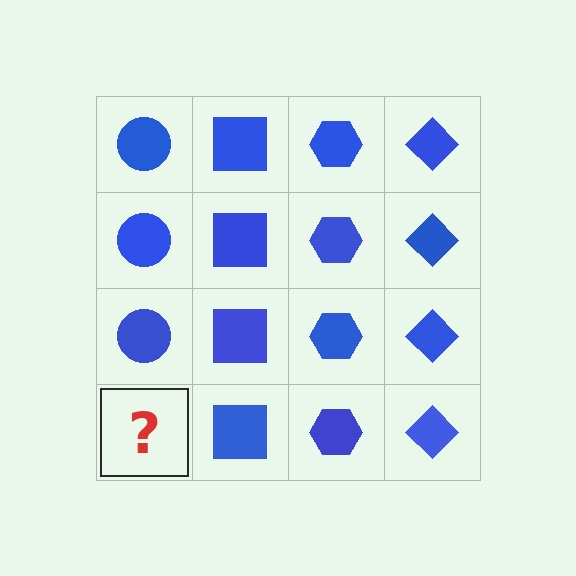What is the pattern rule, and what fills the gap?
The rule is that each column has a consistent shape. The gap should be filled with a blue circle.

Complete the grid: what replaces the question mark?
The question mark should be replaced with a blue circle.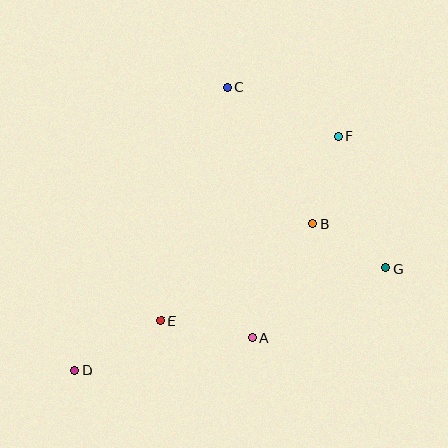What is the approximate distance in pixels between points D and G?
The distance between D and G is approximately 327 pixels.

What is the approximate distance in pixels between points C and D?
The distance between C and D is approximately 321 pixels.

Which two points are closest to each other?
Points B and G are closest to each other.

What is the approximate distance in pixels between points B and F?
The distance between B and F is approximately 91 pixels.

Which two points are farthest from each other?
Points D and F are farthest from each other.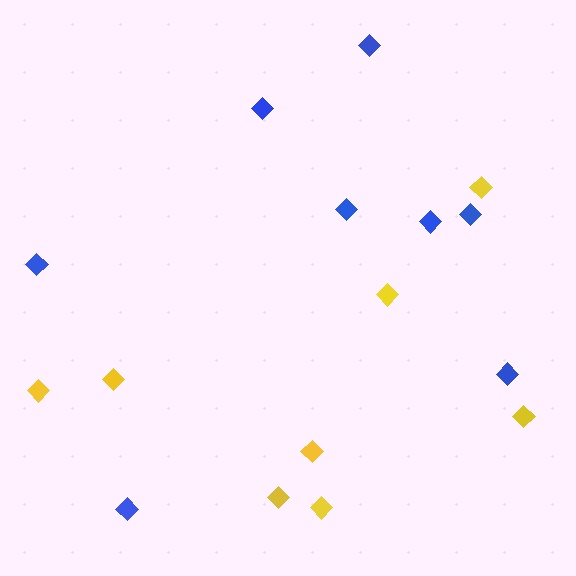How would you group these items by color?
There are 2 groups: one group of blue diamonds (8) and one group of yellow diamonds (8).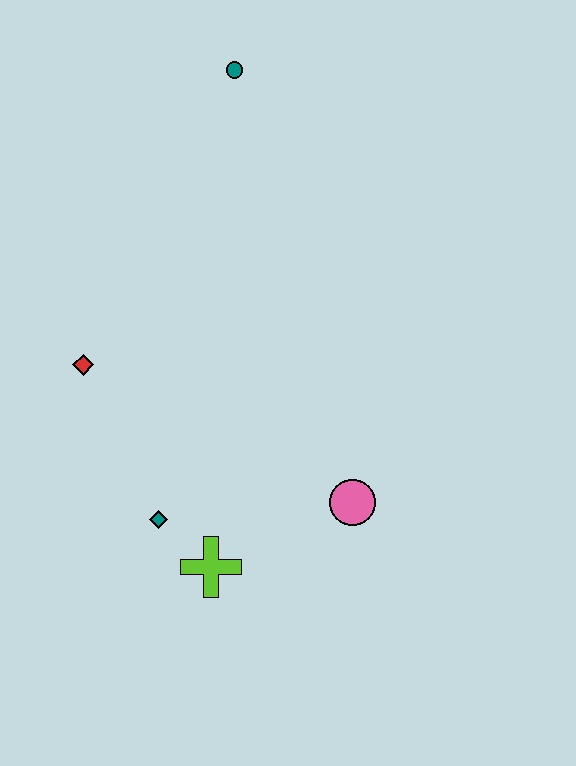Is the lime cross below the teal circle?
Yes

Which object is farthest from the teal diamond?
The teal circle is farthest from the teal diamond.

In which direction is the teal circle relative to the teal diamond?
The teal circle is above the teal diamond.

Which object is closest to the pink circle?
The lime cross is closest to the pink circle.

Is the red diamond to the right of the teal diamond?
No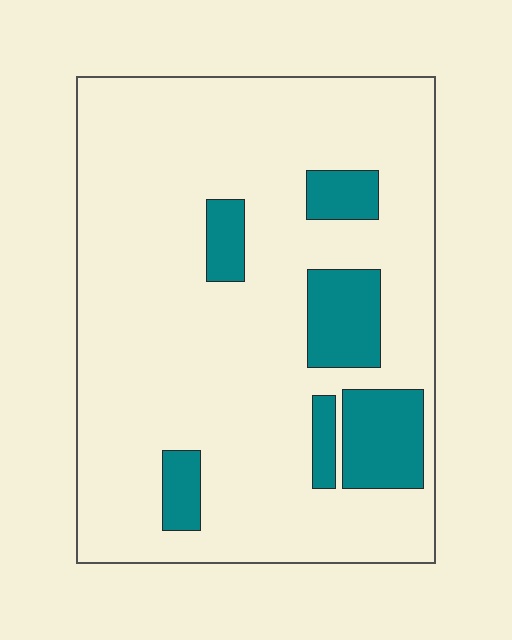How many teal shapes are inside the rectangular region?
6.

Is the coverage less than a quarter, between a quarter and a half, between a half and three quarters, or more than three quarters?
Less than a quarter.